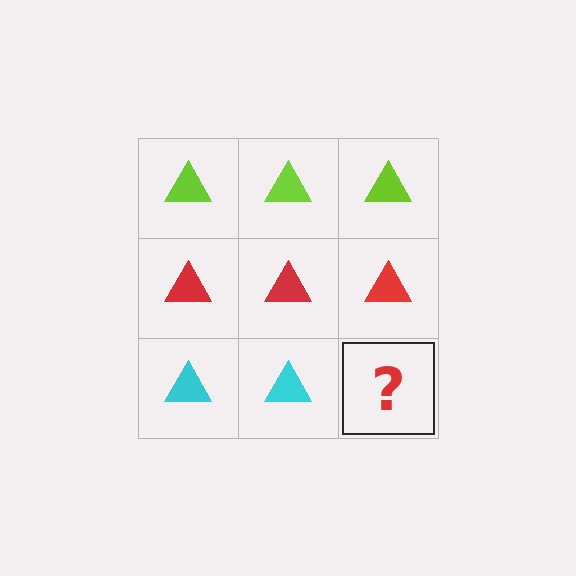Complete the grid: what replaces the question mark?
The question mark should be replaced with a cyan triangle.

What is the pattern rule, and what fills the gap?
The rule is that each row has a consistent color. The gap should be filled with a cyan triangle.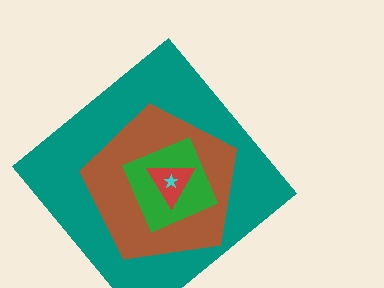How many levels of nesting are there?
5.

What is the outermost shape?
The teal diamond.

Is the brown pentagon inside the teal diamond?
Yes.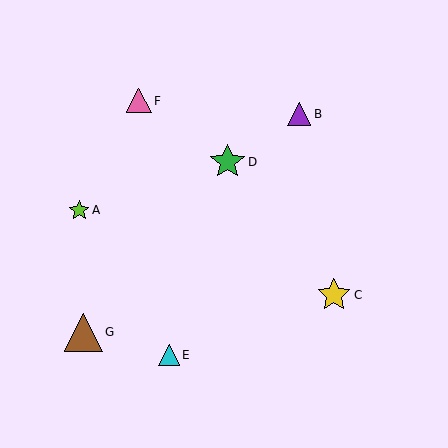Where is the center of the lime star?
The center of the lime star is at (79, 210).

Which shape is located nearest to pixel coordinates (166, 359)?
The cyan triangle (labeled E) at (169, 355) is nearest to that location.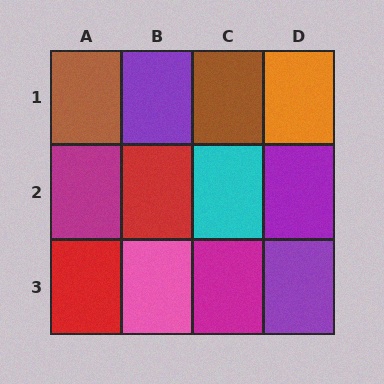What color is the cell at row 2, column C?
Cyan.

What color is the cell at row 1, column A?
Brown.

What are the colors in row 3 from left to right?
Red, pink, magenta, purple.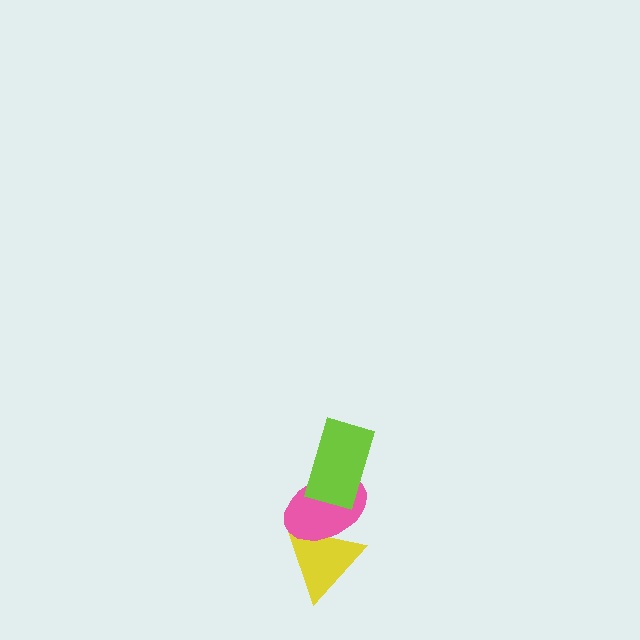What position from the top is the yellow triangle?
The yellow triangle is 3rd from the top.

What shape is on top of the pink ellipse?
The lime rectangle is on top of the pink ellipse.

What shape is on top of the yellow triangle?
The pink ellipse is on top of the yellow triangle.